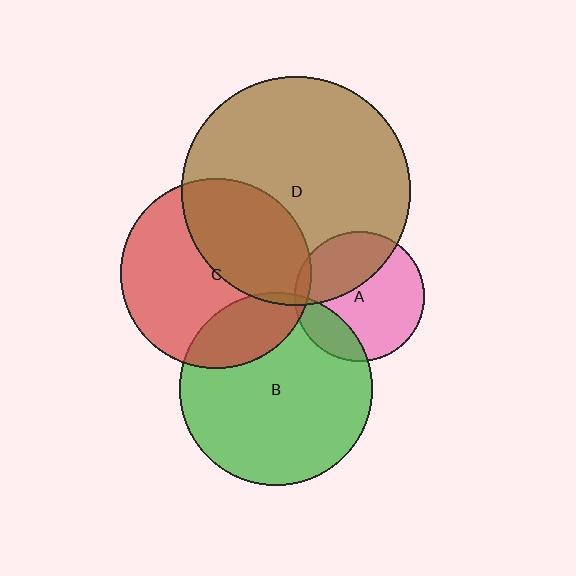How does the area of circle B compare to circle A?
Approximately 2.2 times.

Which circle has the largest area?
Circle D (brown).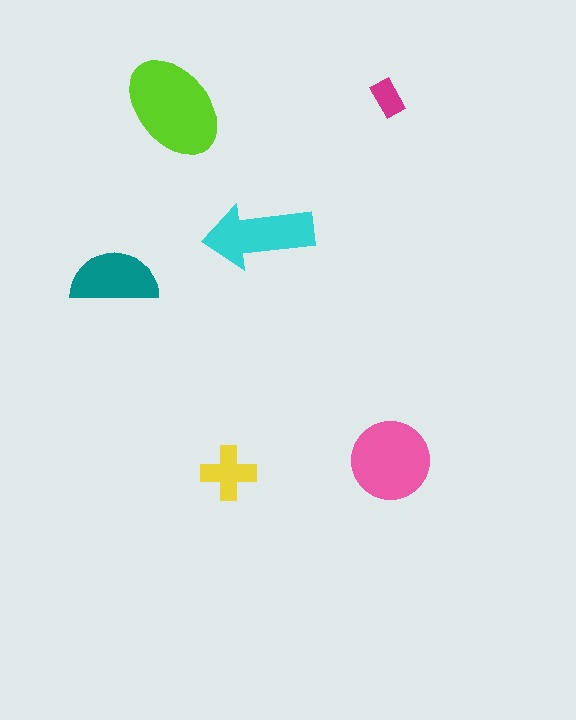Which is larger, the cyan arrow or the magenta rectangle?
The cyan arrow.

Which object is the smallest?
The magenta rectangle.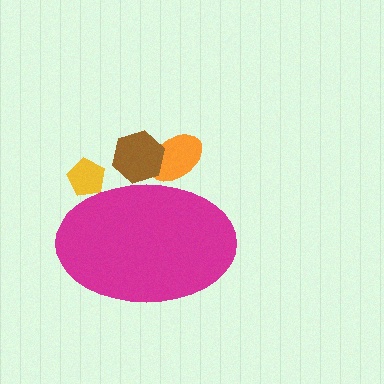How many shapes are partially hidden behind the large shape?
3 shapes are partially hidden.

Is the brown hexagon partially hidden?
Yes, the brown hexagon is partially hidden behind the magenta ellipse.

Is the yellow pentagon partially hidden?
Yes, the yellow pentagon is partially hidden behind the magenta ellipse.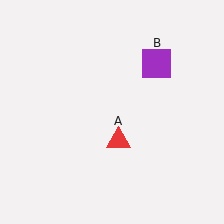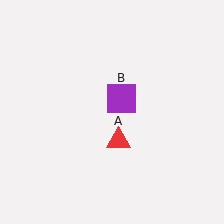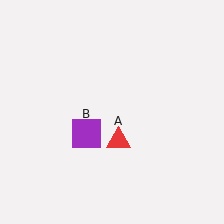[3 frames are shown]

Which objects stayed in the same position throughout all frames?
Red triangle (object A) remained stationary.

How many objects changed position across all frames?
1 object changed position: purple square (object B).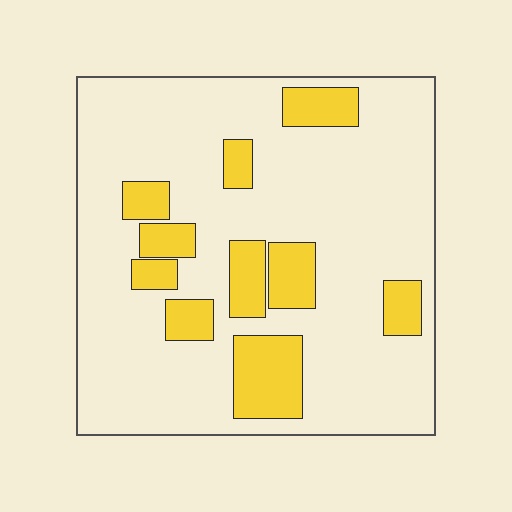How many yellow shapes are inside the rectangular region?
10.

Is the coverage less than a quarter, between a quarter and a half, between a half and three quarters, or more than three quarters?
Less than a quarter.